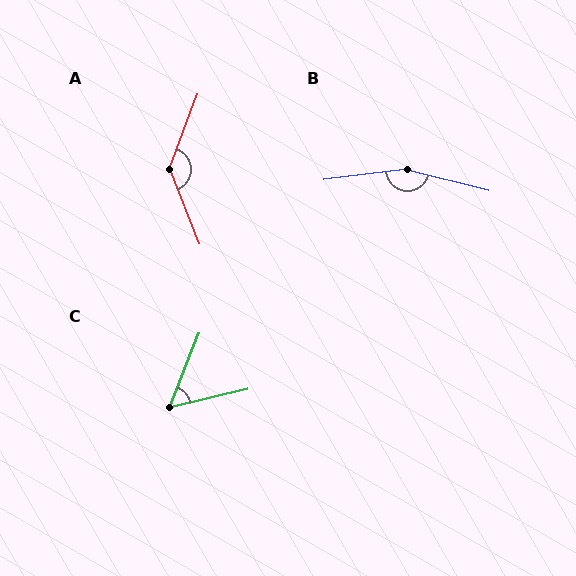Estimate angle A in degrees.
Approximately 138 degrees.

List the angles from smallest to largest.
C (55°), A (138°), B (159°).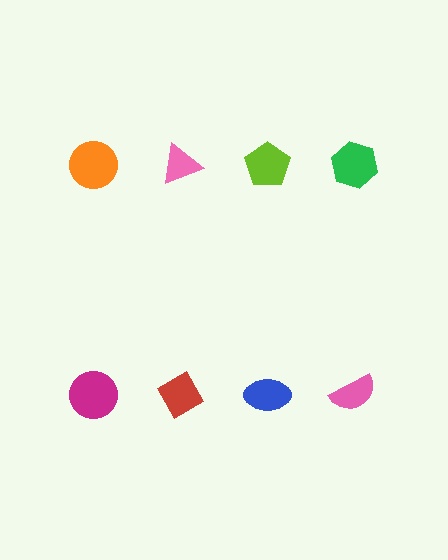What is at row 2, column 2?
A red diamond.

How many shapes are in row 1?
4 shapes.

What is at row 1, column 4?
A green hexagon.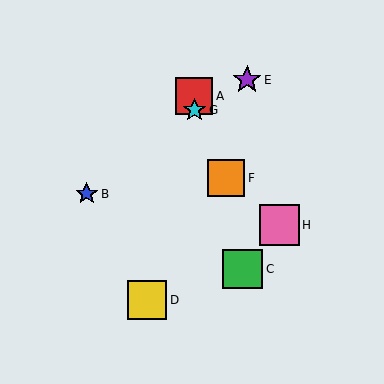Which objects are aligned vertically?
Objects A, G are aligned vertically.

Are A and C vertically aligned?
No, A is at x≈194 and C is at x≈243.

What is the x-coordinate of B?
Object B is at x≈87.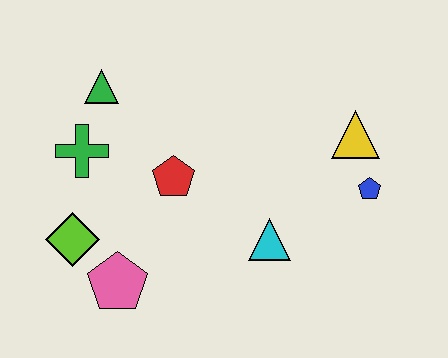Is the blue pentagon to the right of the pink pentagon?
Yes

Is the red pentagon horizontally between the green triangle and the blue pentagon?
Yes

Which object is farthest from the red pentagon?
The blue pentagon is farthest from the red pentagon.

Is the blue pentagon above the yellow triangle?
No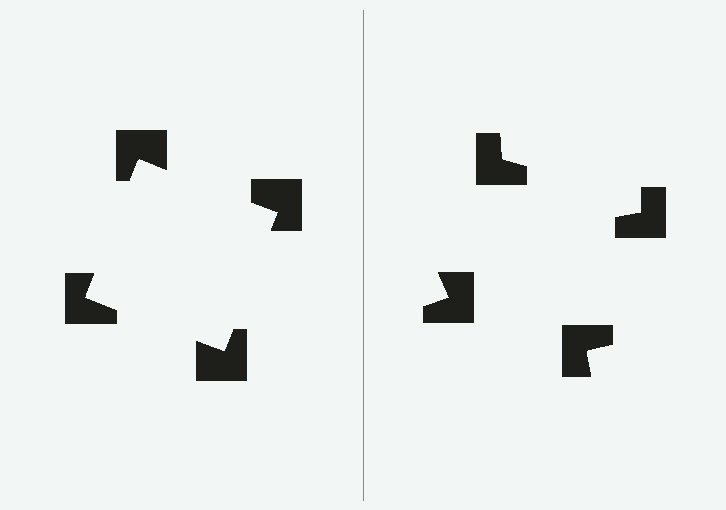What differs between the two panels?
The notched squares are positioned identically on both sides; only the wedge orientations differ. On the left they align to a square; on the right they are misaligned.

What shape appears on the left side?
An illusory square.